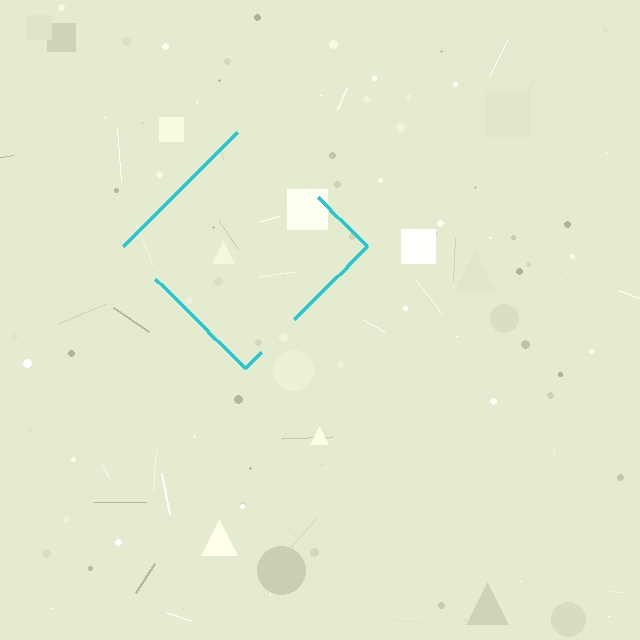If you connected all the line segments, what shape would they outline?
They would outline a diamond.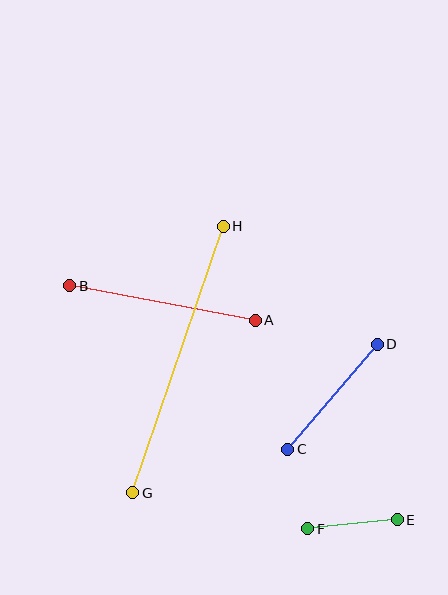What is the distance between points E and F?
The distance is approximately 90 pixels.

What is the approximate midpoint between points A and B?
The midpoint is at approximately (162, 303) pixels.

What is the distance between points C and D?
The distance is approximately 138 pixels.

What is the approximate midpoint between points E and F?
The midpoint is at approximately (353, 524) pixels.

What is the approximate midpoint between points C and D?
The midpoint is at approximately (332, 397) pixels.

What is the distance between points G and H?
The distance is approximately 281 pixels.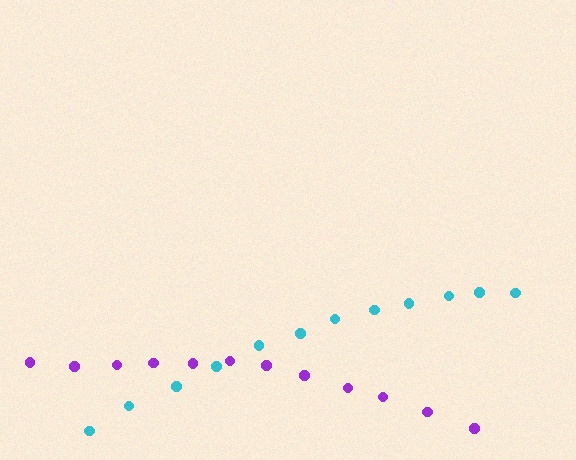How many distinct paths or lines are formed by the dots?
There are 2 distinct paths.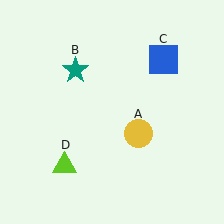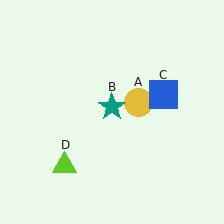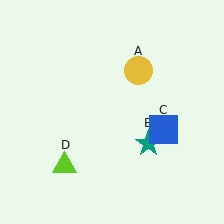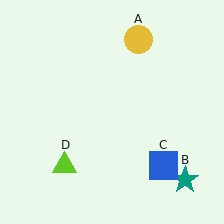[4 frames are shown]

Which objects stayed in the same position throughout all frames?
Lime triangle (object D) remained stationary.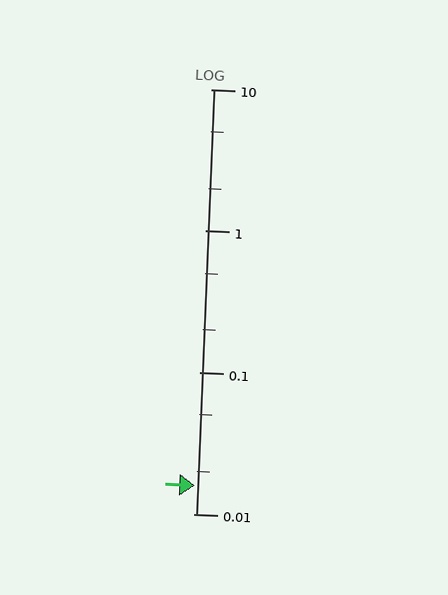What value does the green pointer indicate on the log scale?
The pointer indicates approximately 0.016.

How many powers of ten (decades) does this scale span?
The scale spans 3 decades, from 0.01 to 10.